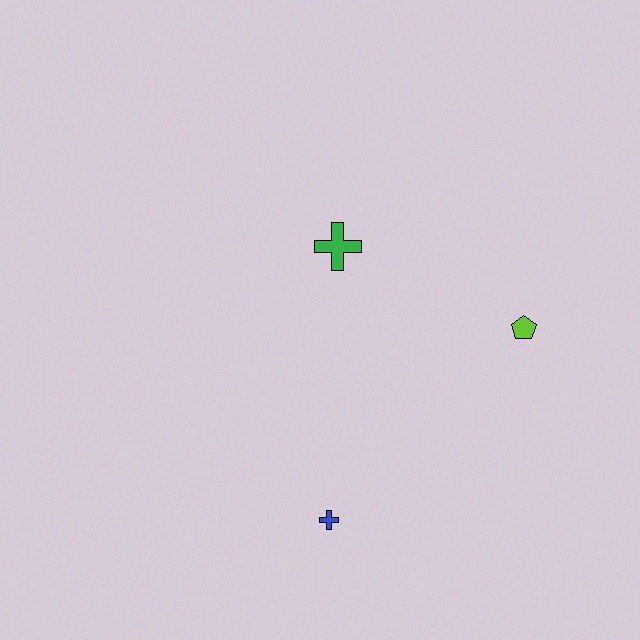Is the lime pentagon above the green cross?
No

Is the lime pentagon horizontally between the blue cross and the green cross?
No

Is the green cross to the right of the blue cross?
Yes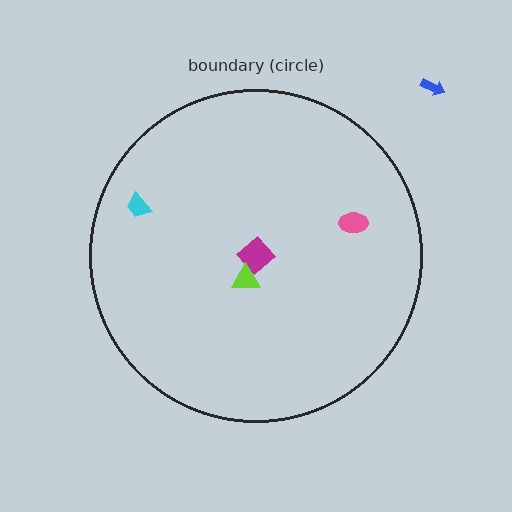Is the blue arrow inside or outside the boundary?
Outside.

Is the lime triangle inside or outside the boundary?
Inside.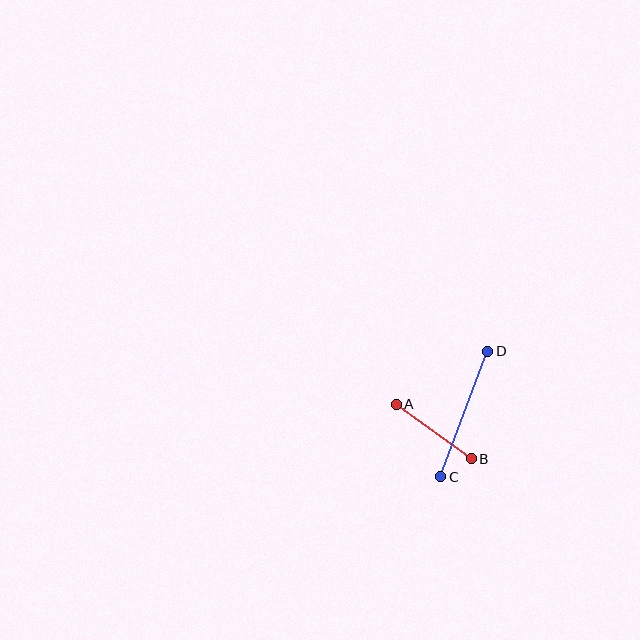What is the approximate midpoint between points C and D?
The midpoint is at approximately (464, 414) pixels.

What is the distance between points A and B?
The distance is approximately 93 pixels.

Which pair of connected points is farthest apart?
Points C and D are farthest apart.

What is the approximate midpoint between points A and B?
The midpoint is at approximately (434, 431) pixels.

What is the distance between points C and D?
The distance is approximately 134 pixels.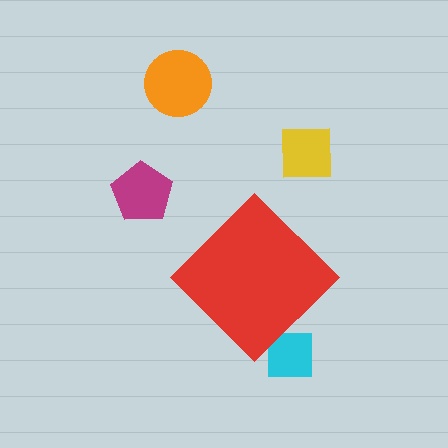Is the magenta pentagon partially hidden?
No, the magenta pentagon is fully visible.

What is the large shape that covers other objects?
A red diamond.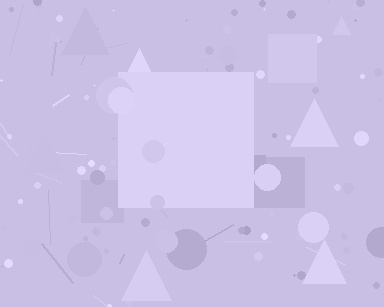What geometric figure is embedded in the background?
A square is embedded in the background.